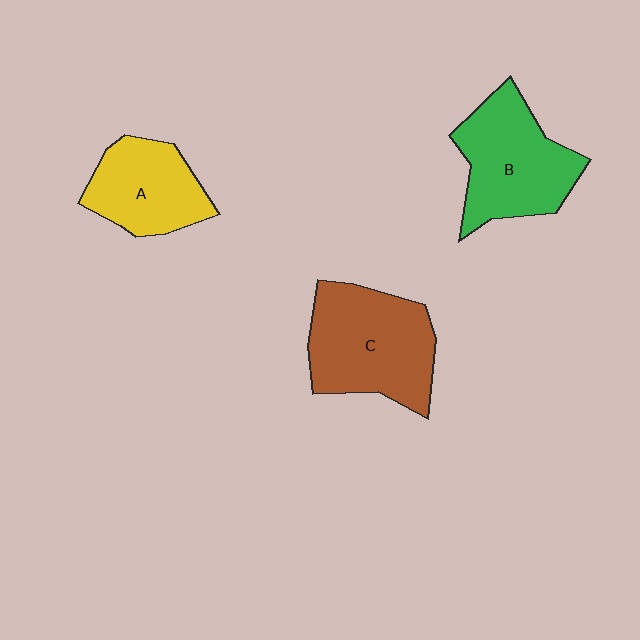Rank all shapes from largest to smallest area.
From largest to smallest: C (brown), B (green), A (yellow).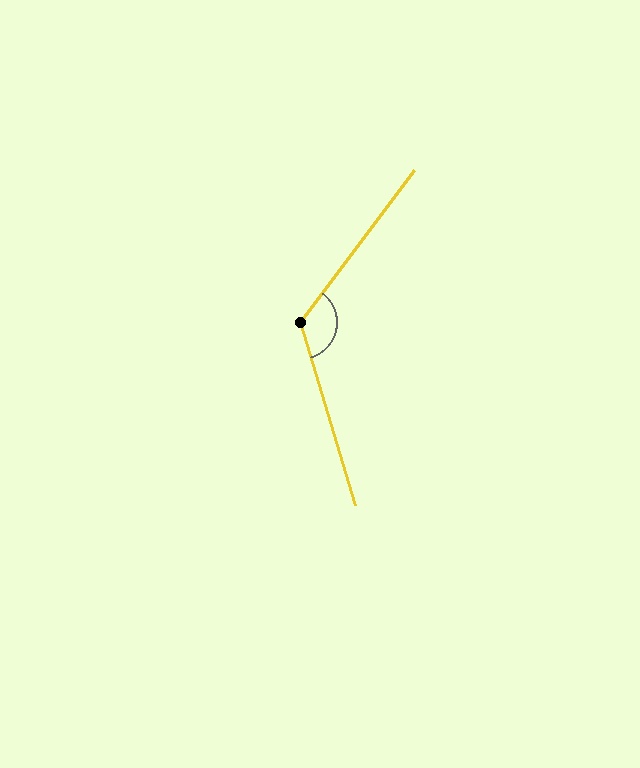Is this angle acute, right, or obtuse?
It is obtuse.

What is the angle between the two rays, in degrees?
Approximately 126 degrees.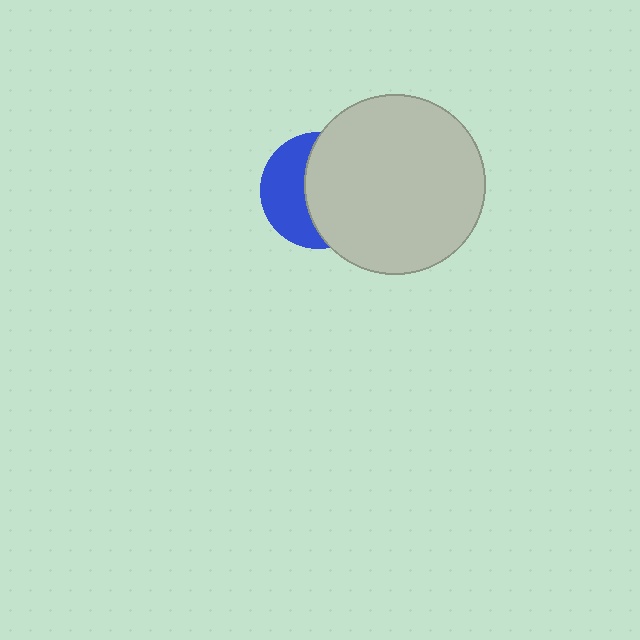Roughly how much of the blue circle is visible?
A small part of it is visible (roughly 42%).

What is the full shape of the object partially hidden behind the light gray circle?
The partially hidden object is a blue circle.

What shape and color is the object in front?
The object in front is a light gray circle.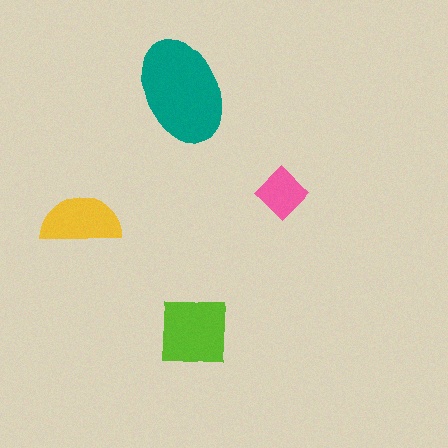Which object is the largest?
The teal ellipse.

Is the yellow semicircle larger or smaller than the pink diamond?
Larger.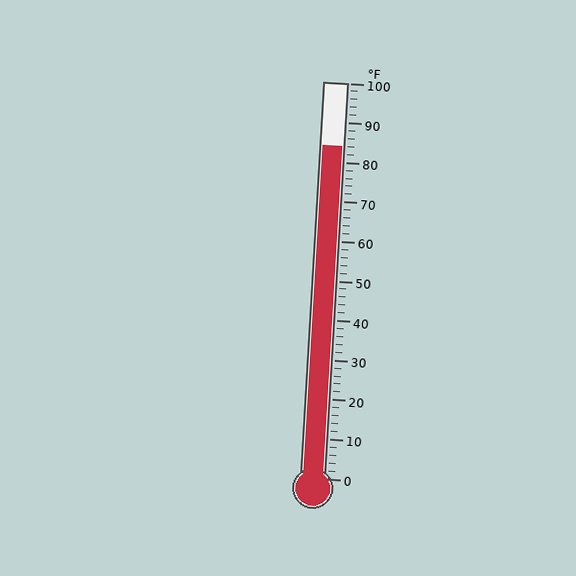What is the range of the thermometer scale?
The thermometer scale ranges from 0°F to 100°F.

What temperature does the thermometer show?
The thermometer shows approximately 84°F.